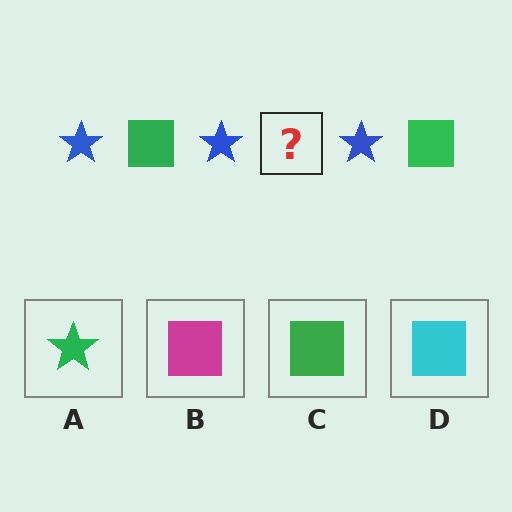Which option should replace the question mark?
Option C.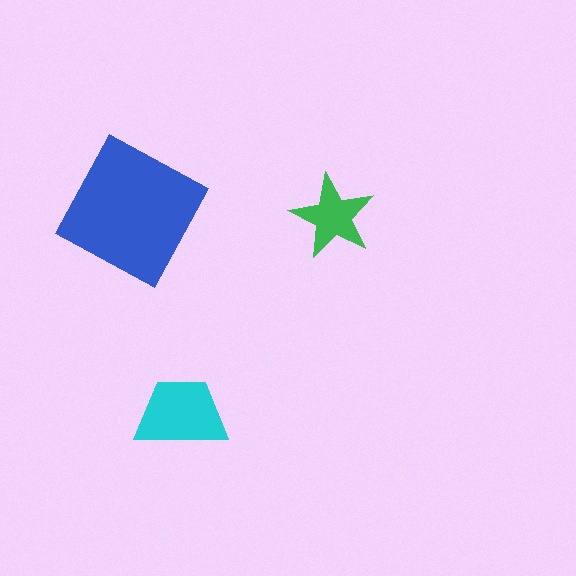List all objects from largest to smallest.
The blue square, the cyan trapezoid, the green star.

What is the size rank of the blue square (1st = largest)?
1st.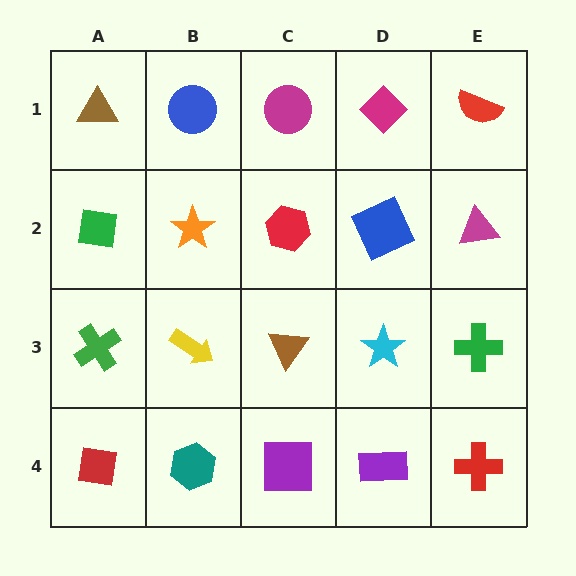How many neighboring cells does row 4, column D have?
3.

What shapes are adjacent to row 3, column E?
A magenta triangle (row 2, column E), a red cross (row 4, column E), a cyan star (row 3, column D).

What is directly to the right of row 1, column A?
A blue circle.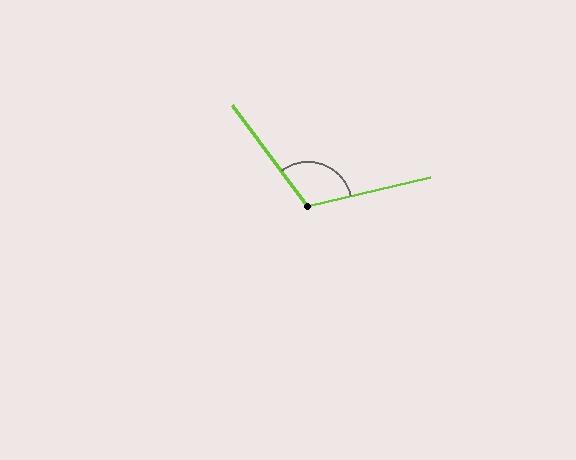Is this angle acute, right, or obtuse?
It is obtuse.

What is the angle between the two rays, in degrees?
Approximately 114 degrees.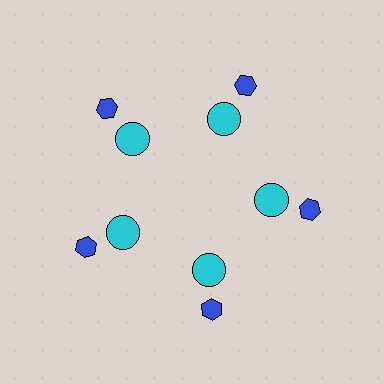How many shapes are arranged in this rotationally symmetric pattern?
There are 10 shapes, arranged in 5 groups of 2.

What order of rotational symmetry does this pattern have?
This pattern has 5-fold rotational symmetry.